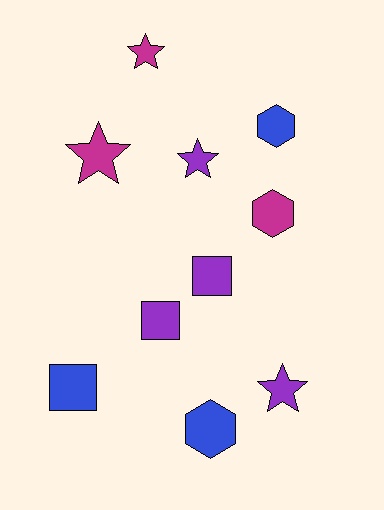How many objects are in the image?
There are 10 objects.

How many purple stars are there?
There are 2 purple stars.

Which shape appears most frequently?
Star, with 4 objects.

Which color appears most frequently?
Purple, with 4 objects.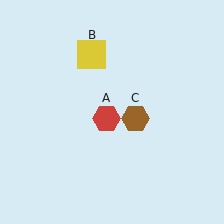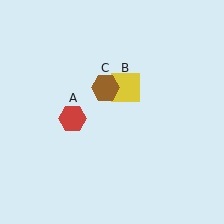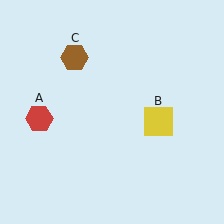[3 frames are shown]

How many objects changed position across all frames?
3 objects changed position: red hexagon (object A), yellow square (object B), brown hexagon (object C).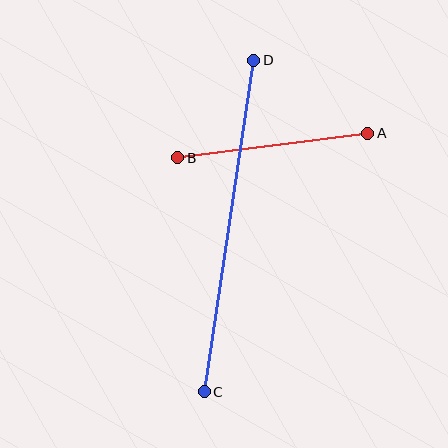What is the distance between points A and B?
The distance is approximately 191 pixels.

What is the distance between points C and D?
The distance is approximately 335 pixels.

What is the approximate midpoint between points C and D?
The midpoint is at approximately (229, 226) pixels.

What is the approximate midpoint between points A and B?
The midpoint is at approximately (273, 146) pixels.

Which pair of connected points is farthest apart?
Points C and D are farthest apart.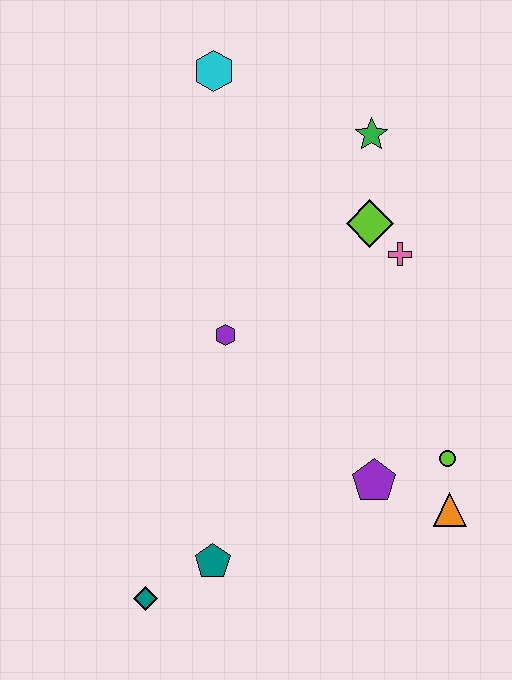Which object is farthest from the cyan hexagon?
The teal diamond is farthest from the cyan hexagon.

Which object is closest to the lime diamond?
The pink cross is closest to the lime diamond.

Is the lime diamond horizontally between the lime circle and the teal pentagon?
Yes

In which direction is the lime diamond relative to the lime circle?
The lime diamond is above the lime circle.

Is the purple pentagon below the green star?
Yes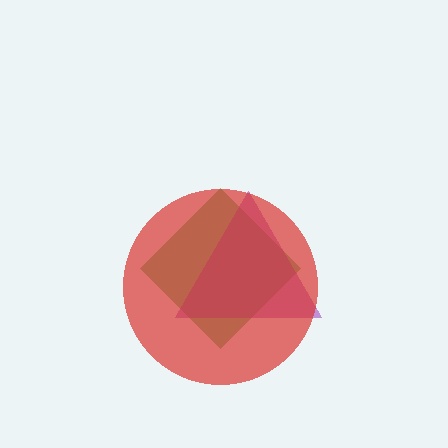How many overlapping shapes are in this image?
There are 3 overlapping shapes in the image.